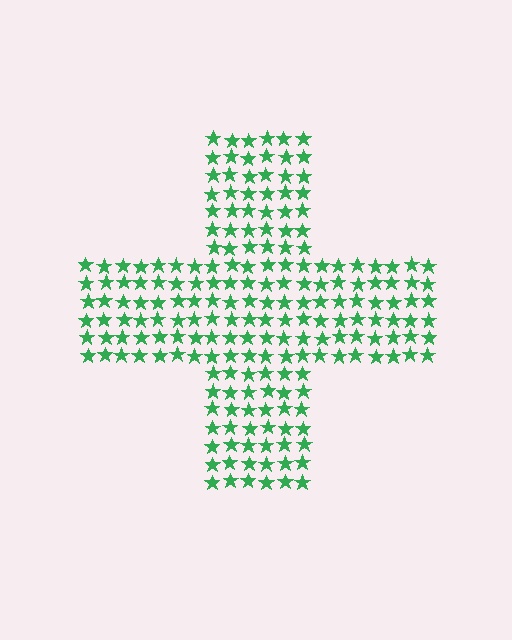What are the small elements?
The small elements are stars.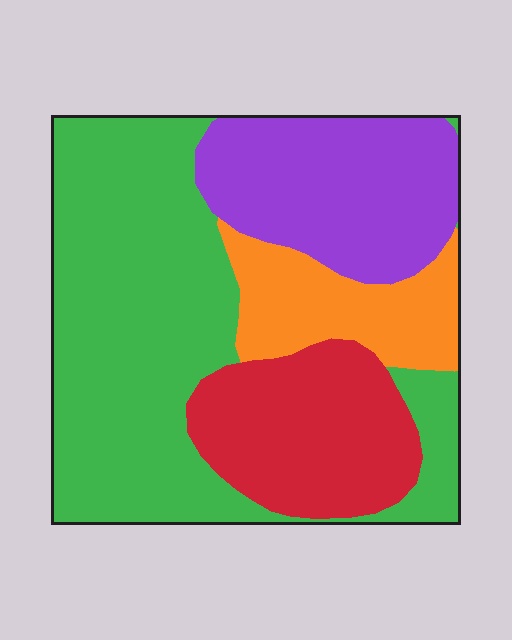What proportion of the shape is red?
Red covers 19% of the shape.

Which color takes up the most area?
Green, at roughly 45%.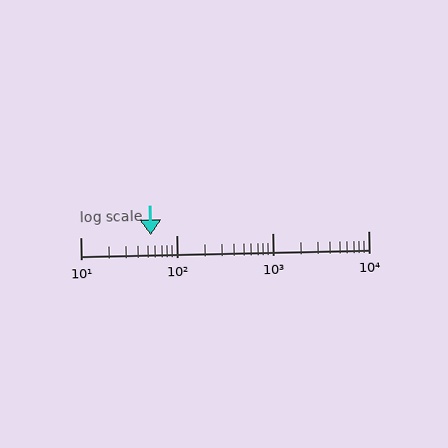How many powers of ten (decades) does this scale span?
The scale spans 3 decades, from 10 to 10000.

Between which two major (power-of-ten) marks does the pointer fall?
The pointer is between 10 and 100.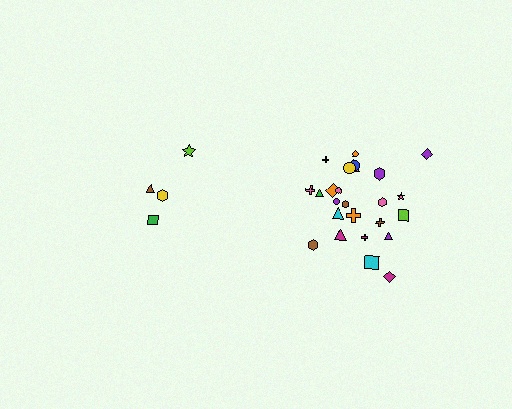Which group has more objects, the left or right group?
The right group.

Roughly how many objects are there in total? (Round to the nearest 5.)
Roughly 30 objects in total.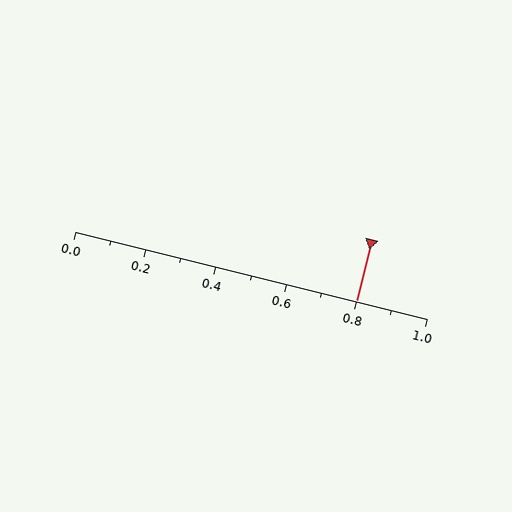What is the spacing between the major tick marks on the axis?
The major ticks are spaced 0.2 apart.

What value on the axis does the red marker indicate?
The marker indicates approximately 0.8.